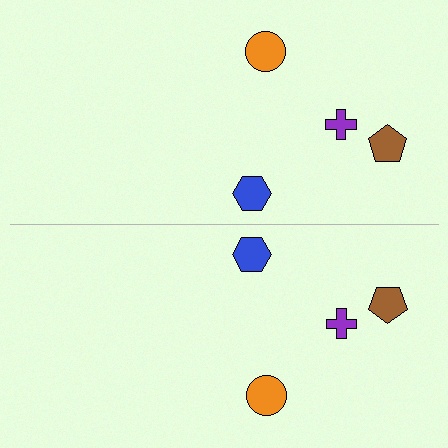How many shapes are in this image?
There are 8 shapes in this image.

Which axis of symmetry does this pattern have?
The pattern has a horizontal axis of symmetry running through the center of the image.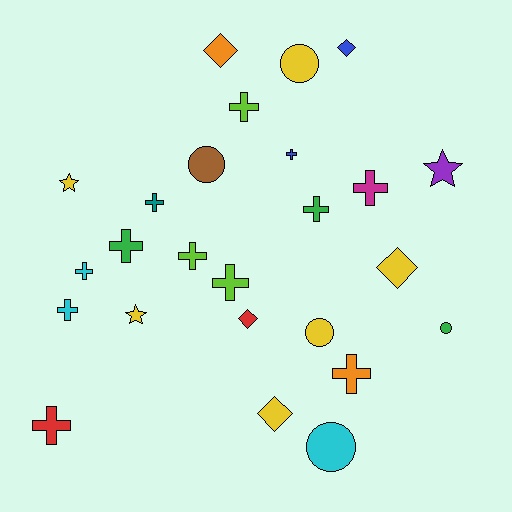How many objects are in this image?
There are 25 objects.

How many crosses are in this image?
There are 12 crosses.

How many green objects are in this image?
There are 3 green objects.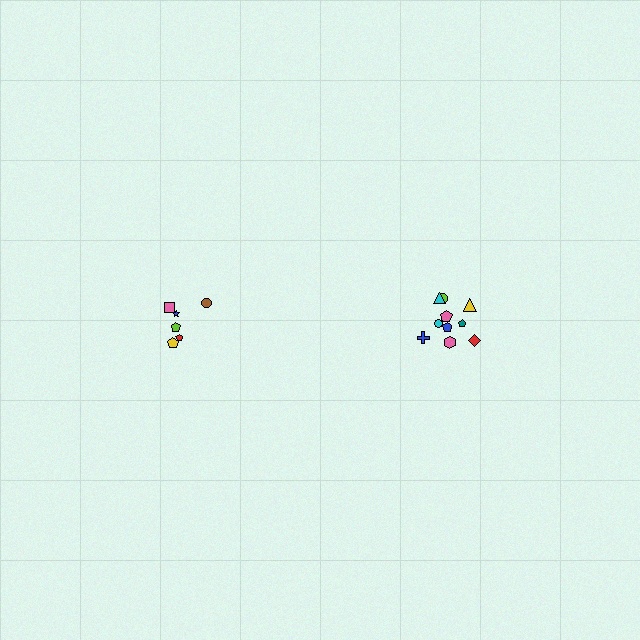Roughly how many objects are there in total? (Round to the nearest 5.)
Roughly 15 objects in total.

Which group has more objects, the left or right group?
The right group.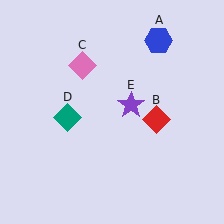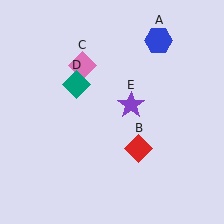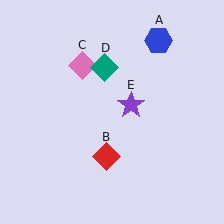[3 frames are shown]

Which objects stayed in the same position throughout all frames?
Blue hexagon (object A) and pink diamond (object C) and purple star (object E) remained stationary.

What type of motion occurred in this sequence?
The red diamond (object B), teal diamond (object D) rotated clockwise around the center of the scene.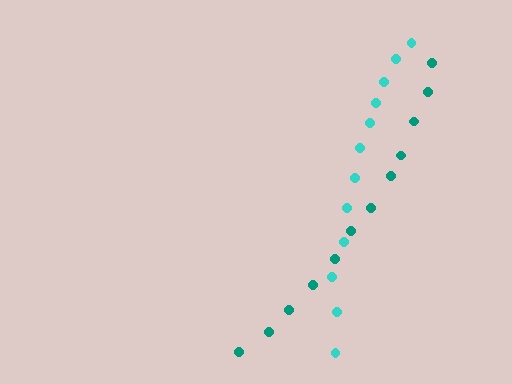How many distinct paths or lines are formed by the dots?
There are 2 distinct paths.